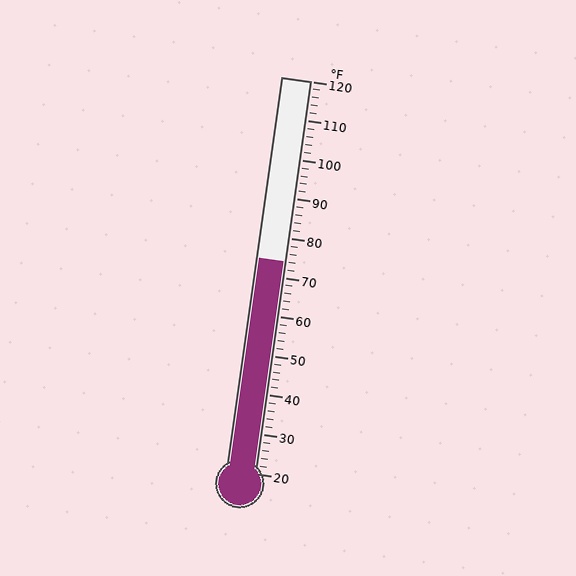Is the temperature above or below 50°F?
The temperature is above 50°F.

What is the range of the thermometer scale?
The thermometer scale ranges from 20°F to 120°F.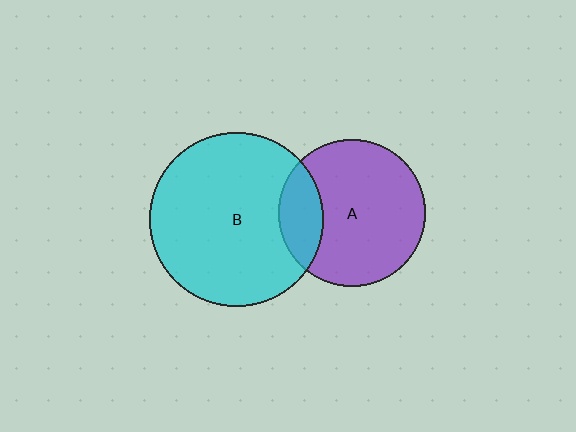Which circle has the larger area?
Circle B (cyan).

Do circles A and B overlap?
Yes.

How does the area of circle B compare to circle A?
Approximately 1.4 times.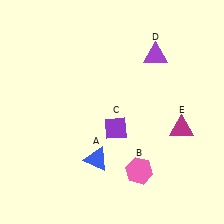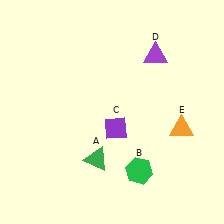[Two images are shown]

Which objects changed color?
A changed from blue to green. B changed from pink to green. E changed from magenta to orange.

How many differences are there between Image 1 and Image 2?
There are 3 differences between the two images.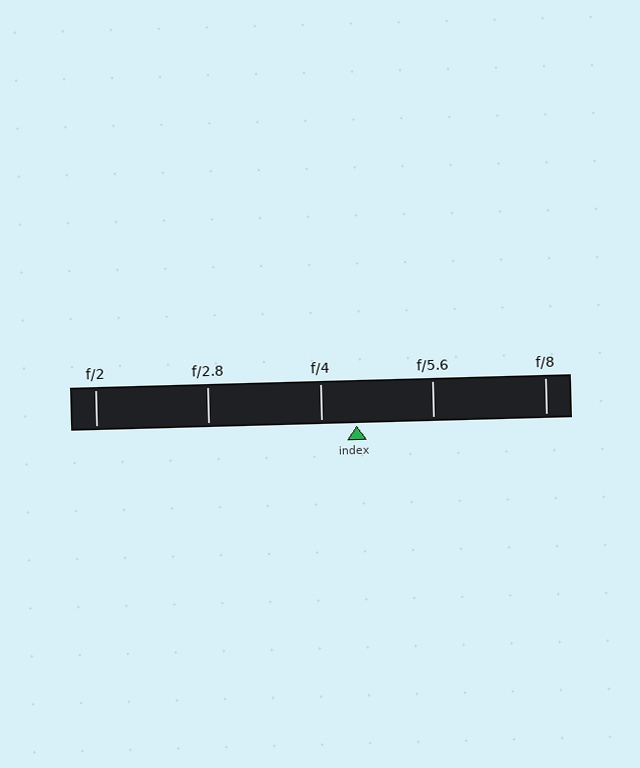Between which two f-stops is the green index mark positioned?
The index mark is between f/4 and f/5.6.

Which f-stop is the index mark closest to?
The index mark is closest to f/4.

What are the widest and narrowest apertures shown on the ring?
The widest aperture shown is f/2 and the narrowest is f/8.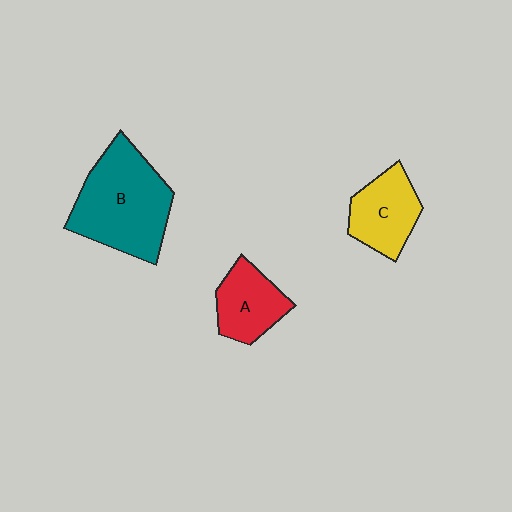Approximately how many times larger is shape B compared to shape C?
Approximately 1.8 times.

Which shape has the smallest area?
Shape A (red).